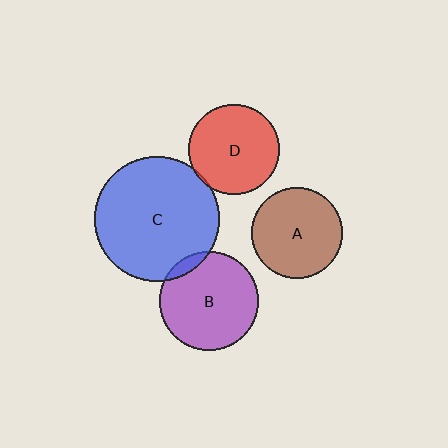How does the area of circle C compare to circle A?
Approximately 1.9 times.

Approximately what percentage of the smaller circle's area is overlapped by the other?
Approximately 5%.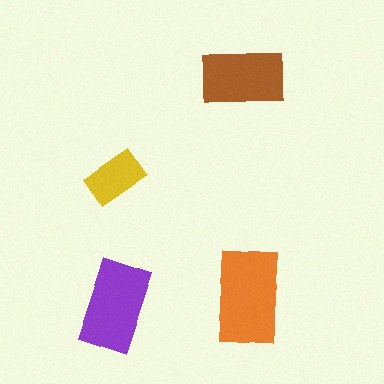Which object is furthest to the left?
The purple rectangle is leftmost.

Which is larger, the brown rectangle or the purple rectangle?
The purple one.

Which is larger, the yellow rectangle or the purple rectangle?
The purple one.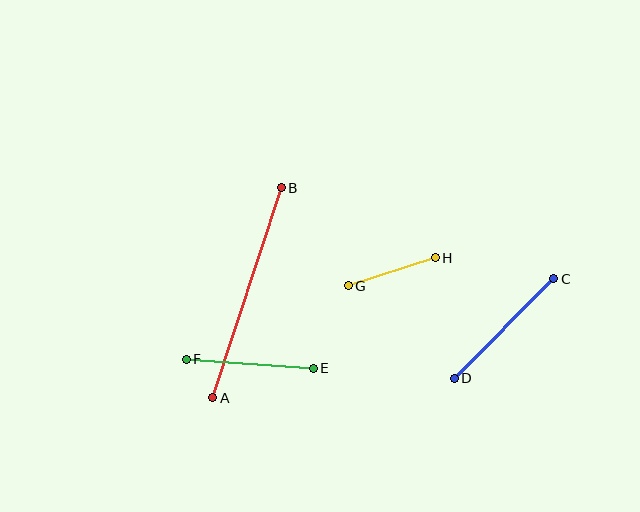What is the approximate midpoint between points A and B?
The midpoint is at approximately (247, 293) pixels.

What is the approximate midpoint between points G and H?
The midpoint is at approximately (392, 272) pixels.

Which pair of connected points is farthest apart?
Points A and B are farthest apart.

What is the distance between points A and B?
The distance is approximately 221 pixels.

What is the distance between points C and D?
The distance is approximately 141 pixels.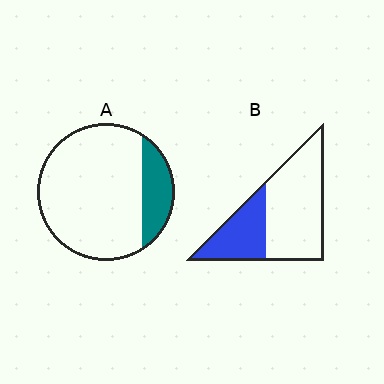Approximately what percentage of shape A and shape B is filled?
A is approximately 20% and B is approximately 35%.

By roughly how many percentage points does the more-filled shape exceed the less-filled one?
By roughly 15 percentage points (B over A).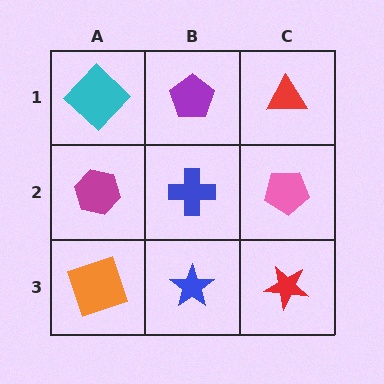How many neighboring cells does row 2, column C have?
3.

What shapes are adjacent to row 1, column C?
A pink pentagon (row 2, column C), a purple pentagon (row 1, column B).